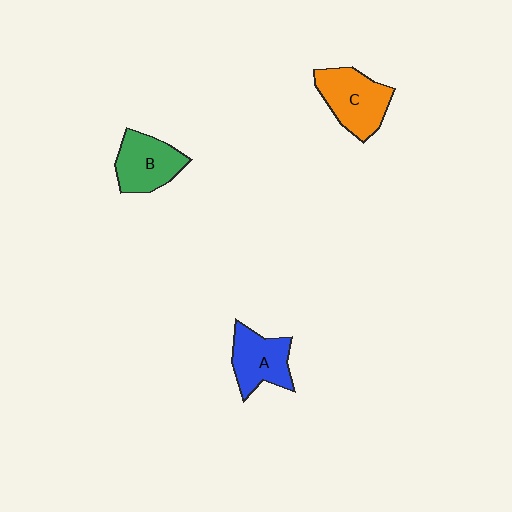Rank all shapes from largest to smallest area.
From largest to smallest: C (orange), B (green), A (blue).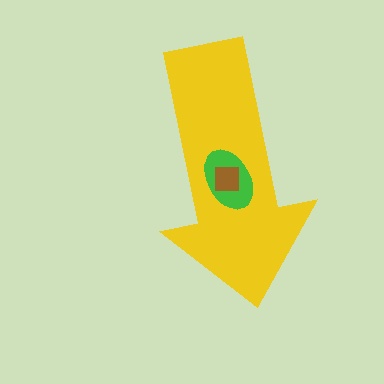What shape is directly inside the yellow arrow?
The green ellipse.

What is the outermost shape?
The yellow arrow.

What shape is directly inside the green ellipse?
The brown square.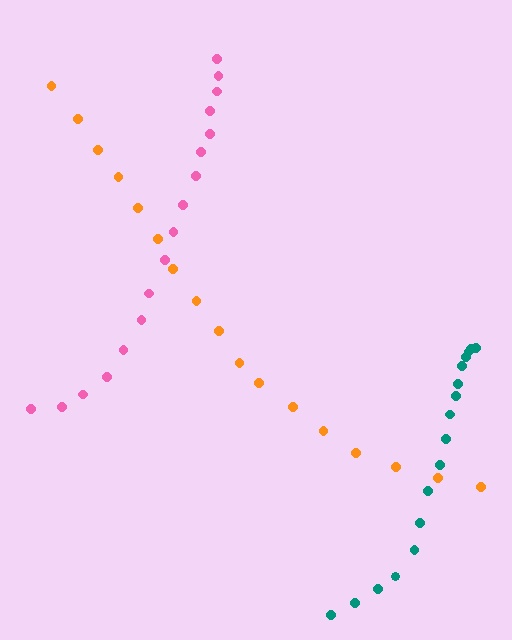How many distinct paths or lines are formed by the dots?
There are 3 distinct paths.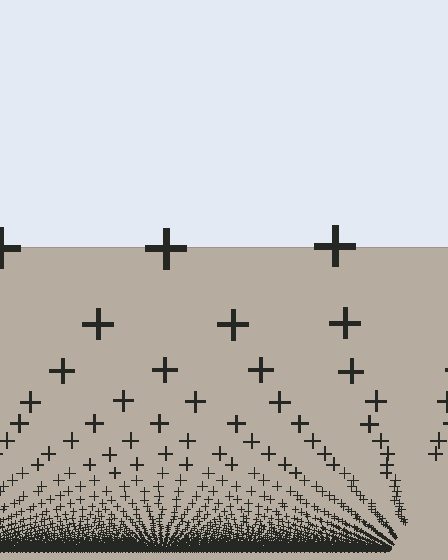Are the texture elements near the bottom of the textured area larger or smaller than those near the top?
Smaller. The gradient is inverted — elements near the bottom are smaller and denser.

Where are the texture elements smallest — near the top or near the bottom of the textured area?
Near the bottom.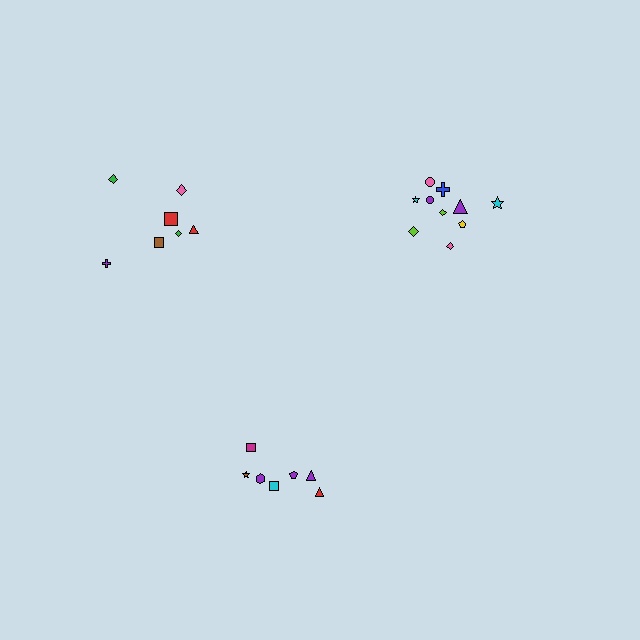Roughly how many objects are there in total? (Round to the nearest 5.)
Roughly 25 objects in total.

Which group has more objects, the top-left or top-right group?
The top-right group.